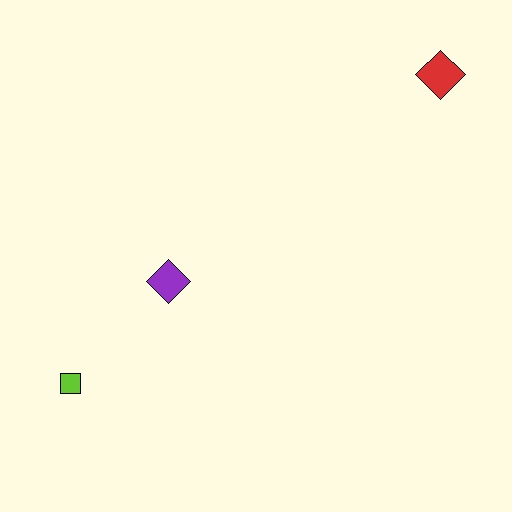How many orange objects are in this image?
There are no orange objects.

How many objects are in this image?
There are 3 objects.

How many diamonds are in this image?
There are 2 diamonds.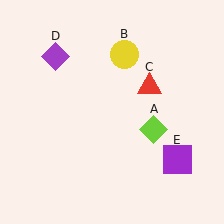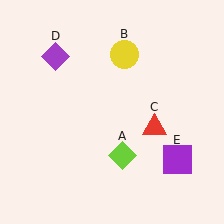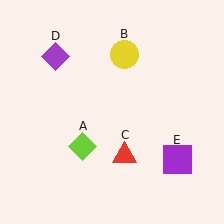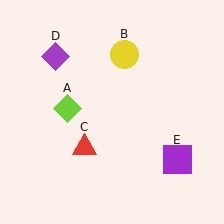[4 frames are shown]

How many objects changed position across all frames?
2 objects changed position: lime diamond (object A), red triangle (object C).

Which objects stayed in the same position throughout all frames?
Yellow circle (object B) and purple diamond (object D) and purple square (object E) remained stationary.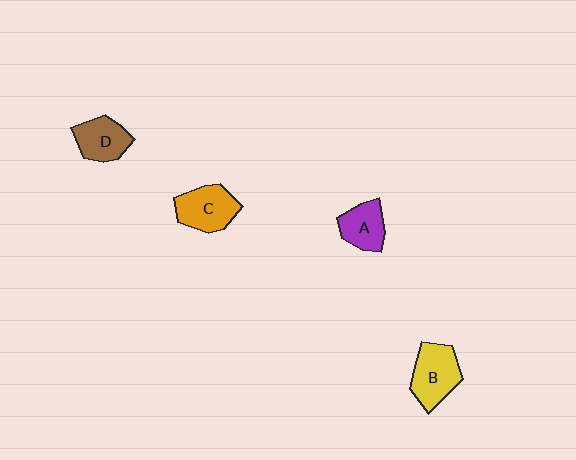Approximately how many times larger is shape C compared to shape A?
Approximately 1.3 times.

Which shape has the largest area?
Shape B (yellow).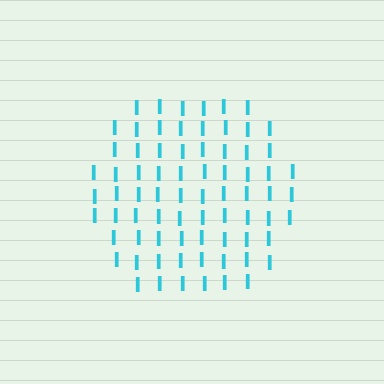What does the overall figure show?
The overall figure shows a hexagon.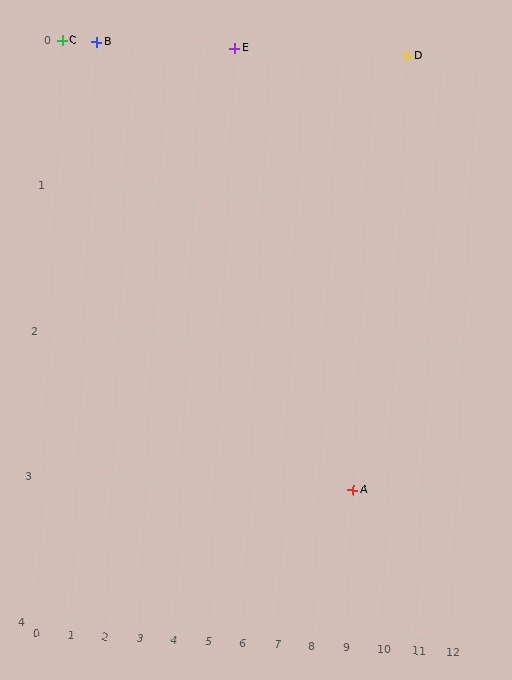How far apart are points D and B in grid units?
Points D and B are 9 columns apart.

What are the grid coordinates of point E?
Point E is at grid coordinates (5, 0).